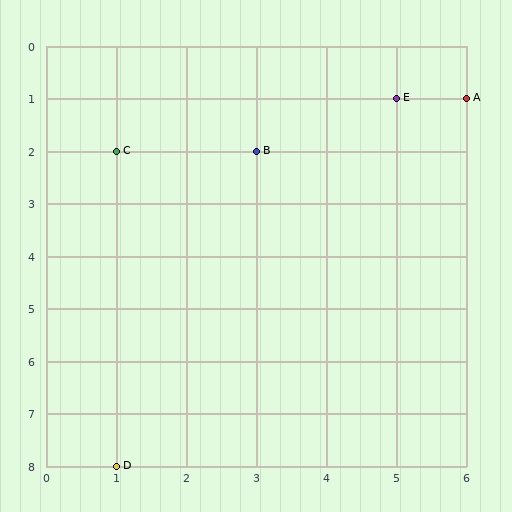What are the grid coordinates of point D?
Point D is at grid coordinates (1, 8).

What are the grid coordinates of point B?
Point B is at grid coordinates (3, 2).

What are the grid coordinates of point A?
Point A is at grid coordinates (6, 1).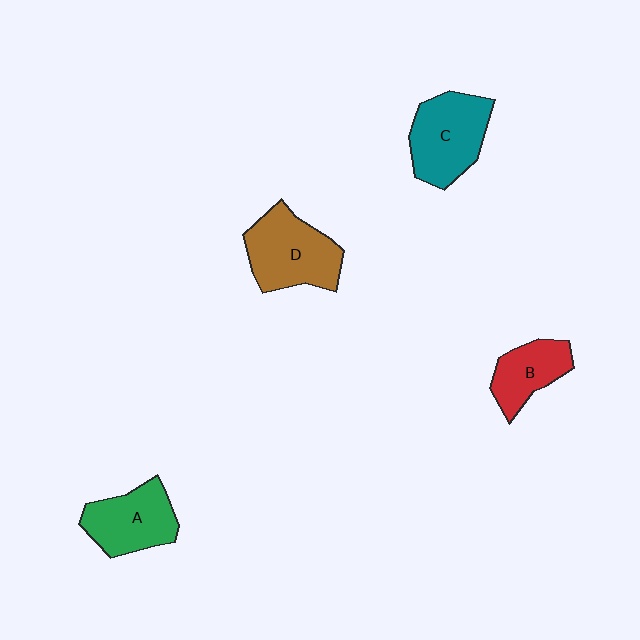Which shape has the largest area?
Shape D (brown).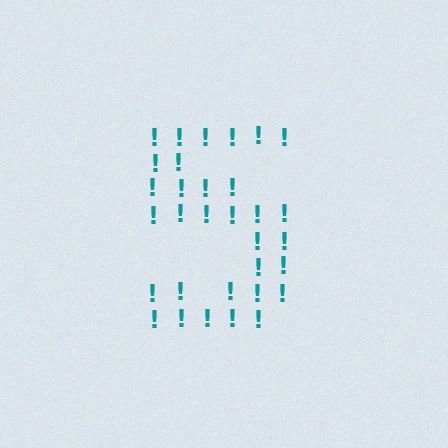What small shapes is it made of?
It is made of small exclamation marks.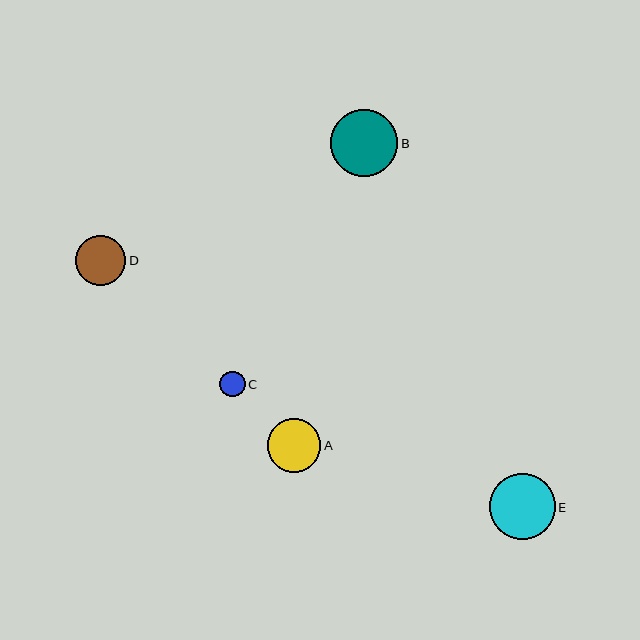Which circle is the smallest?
Circle C is the smallest with a size of approximately 25 pixels.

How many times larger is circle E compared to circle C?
Circle E is approximately 2.6 times the size of circle C.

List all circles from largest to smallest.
From largest to smallest: B, E, A, D, C.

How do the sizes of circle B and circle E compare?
Circle B and circle E are approximately the same size.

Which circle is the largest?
Circle B is the largest with a size of approximately 67 pixels.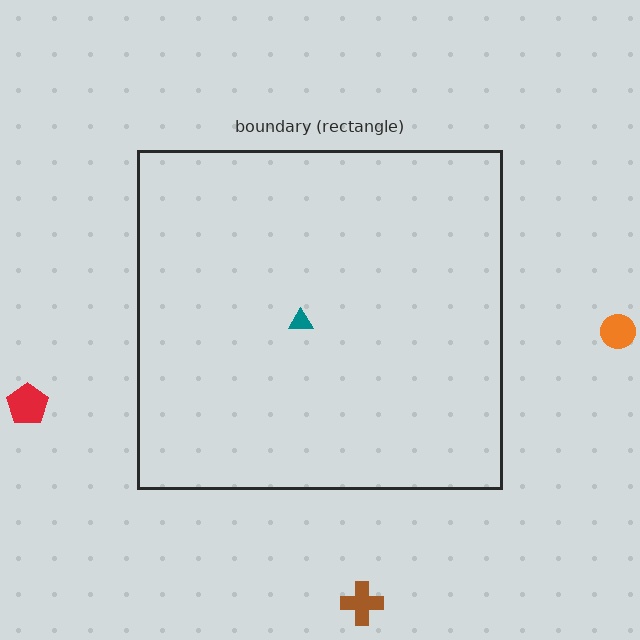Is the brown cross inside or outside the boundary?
Outside.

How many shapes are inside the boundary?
1 inside, 3 outside.